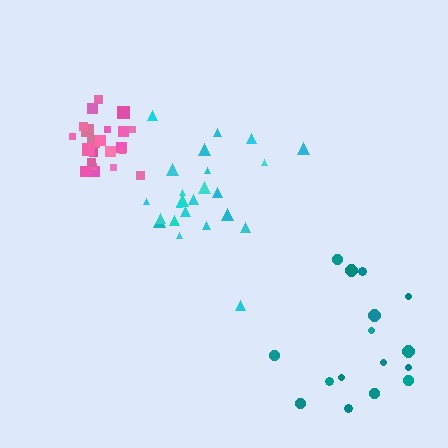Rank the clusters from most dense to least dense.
pink, cyan, teal.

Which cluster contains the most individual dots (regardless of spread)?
Cyan (24).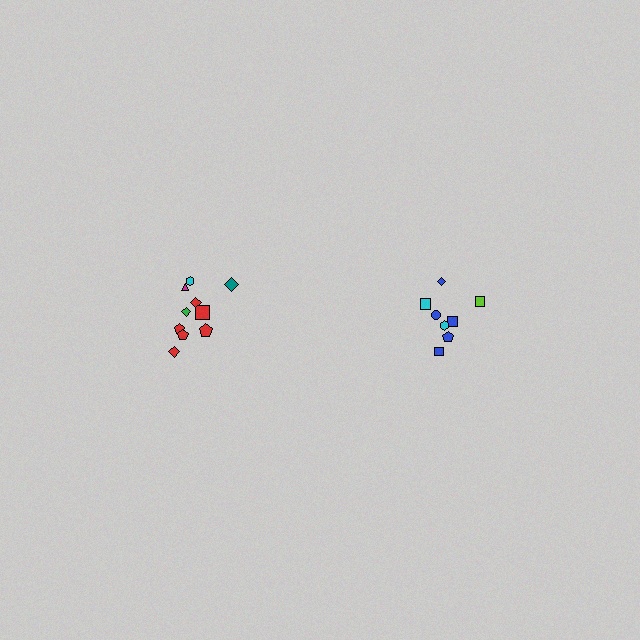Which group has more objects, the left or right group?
The left group.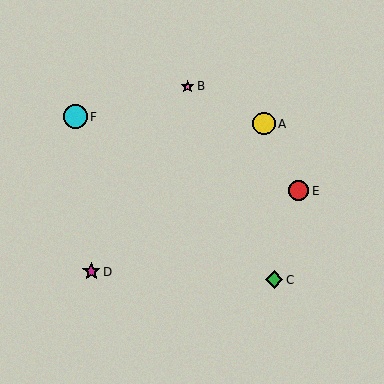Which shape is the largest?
The cyan circle (labeled F) is the largest.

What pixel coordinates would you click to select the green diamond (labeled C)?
Click at (274, 280) to select the green diamond C.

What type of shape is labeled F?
Shape F is a cyan circle.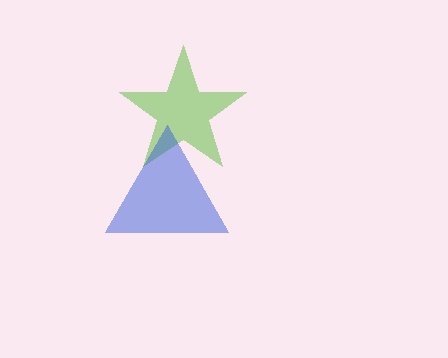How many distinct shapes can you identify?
There are 2 distinct shapes: a lime star, a blue triangle.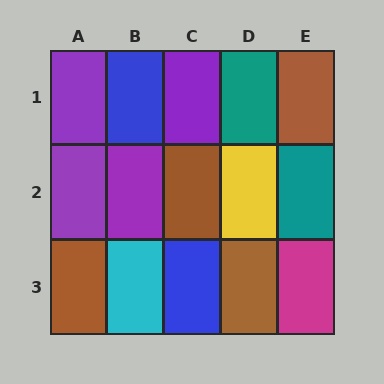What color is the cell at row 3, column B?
Cyan.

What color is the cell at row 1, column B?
Blue.